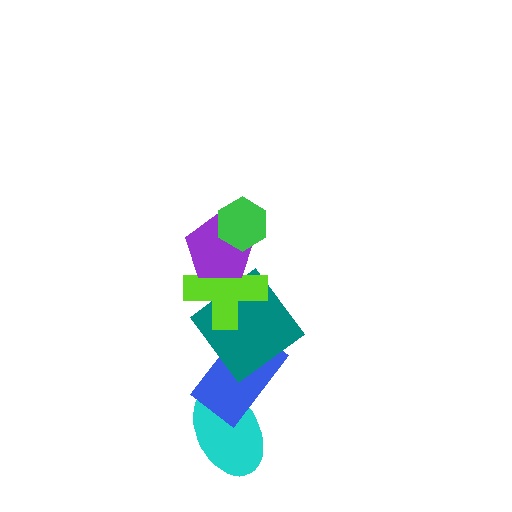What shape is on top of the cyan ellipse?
The blue rectangle is on top of the cyan ellipse.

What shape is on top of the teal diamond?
The lime cross is on top of the teal diamond.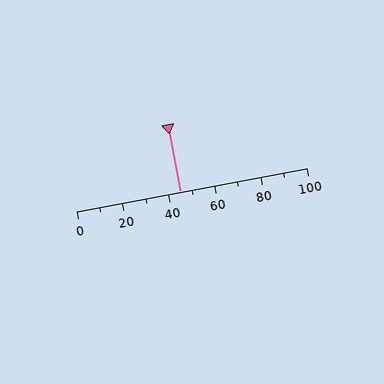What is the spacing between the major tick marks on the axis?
The major ticks are spaced 20 apart.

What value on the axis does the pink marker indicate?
The marker indicates approximately 45.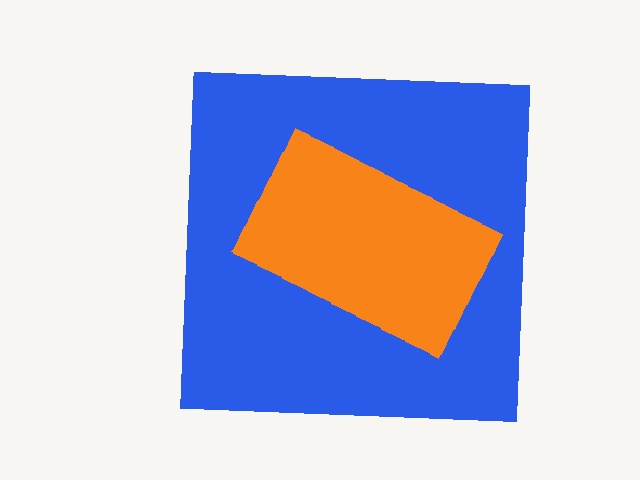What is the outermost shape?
The blue square.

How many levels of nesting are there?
2.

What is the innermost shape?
The orange rectangle.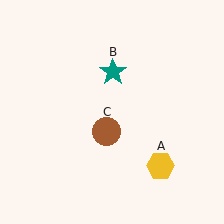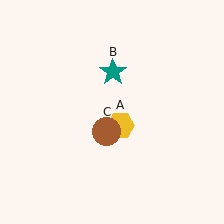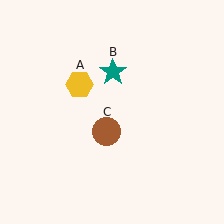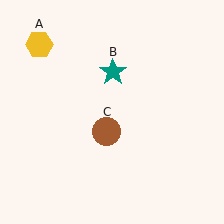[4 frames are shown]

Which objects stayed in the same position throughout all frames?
Teal star (object B) and brown circle (object C) remained stationary.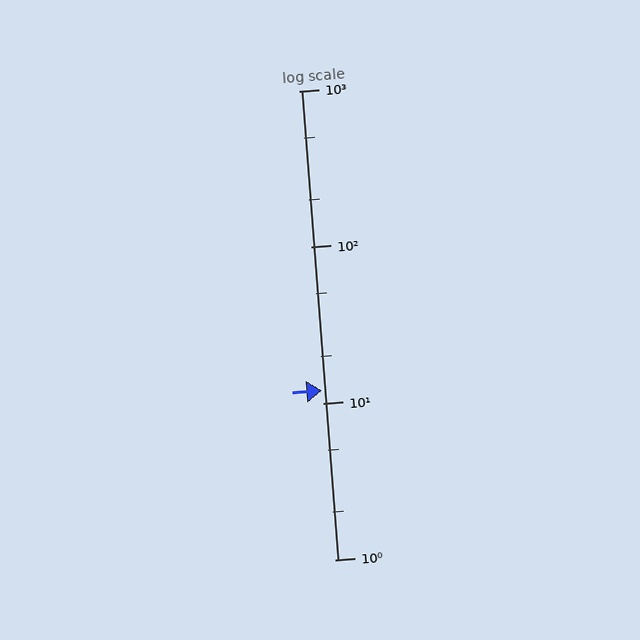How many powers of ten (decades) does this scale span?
The scale spans 3 decades, from 1 to 1000.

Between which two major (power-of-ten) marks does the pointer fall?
The pointer is between 10 and 100.